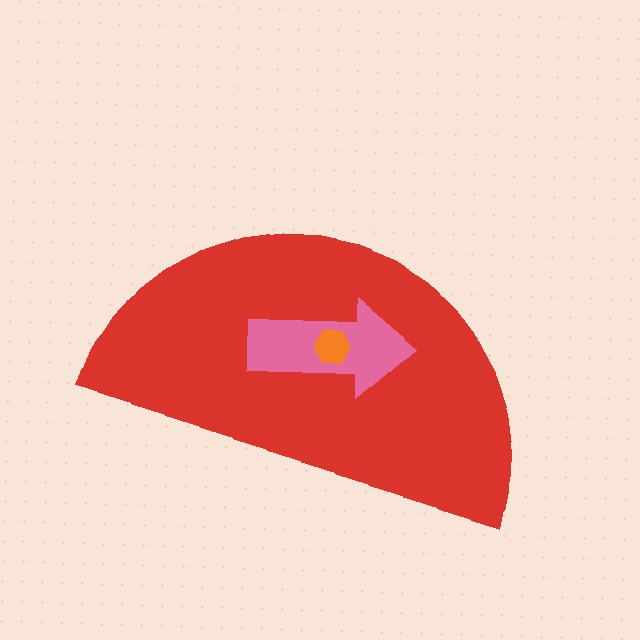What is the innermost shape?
The orange hexagon.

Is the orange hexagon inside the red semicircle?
Yes.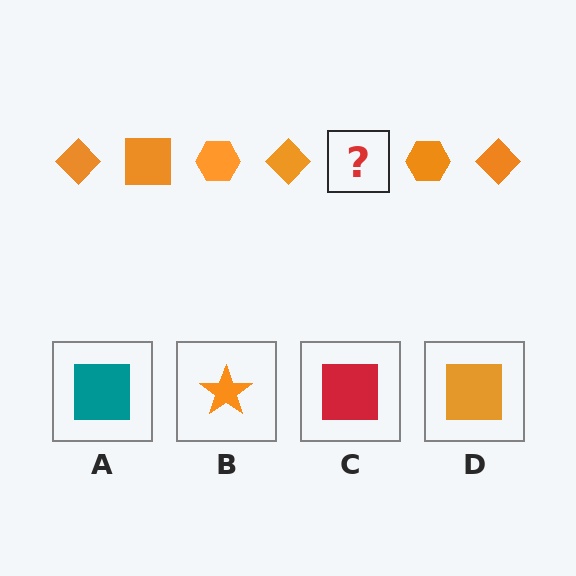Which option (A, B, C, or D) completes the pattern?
D.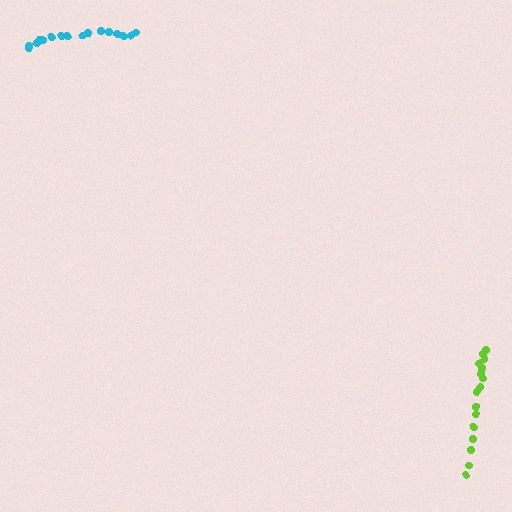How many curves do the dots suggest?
There are 2 distinct paths.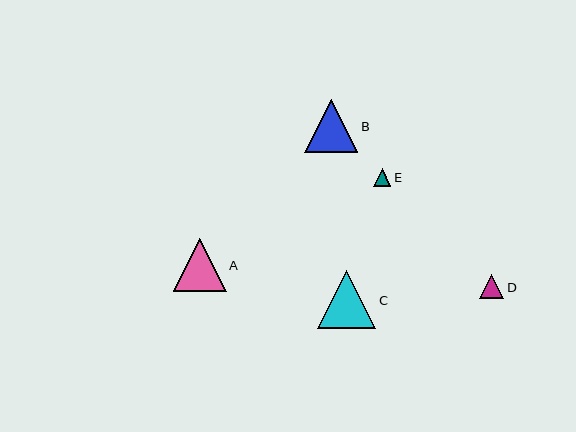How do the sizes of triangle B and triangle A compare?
Triangle B and triangle A are approximately the same size.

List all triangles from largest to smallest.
From largest to smallest: C, B, A, D, E.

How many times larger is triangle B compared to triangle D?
Triangle B is approximately 2.2 times the size of triangle D.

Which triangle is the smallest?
Triangle E is the smallest with a size of approximately 17 pixels.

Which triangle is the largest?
Triangle C is the largest with a size of approximately 58 pixels.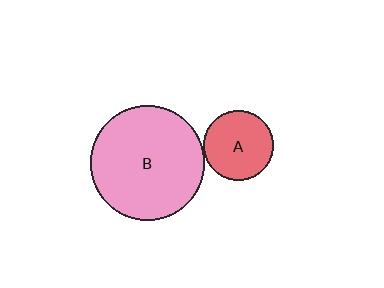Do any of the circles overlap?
No, none of the circles overlap.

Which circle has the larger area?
Circle B (pink).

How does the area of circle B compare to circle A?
Approximately 2.6 times.